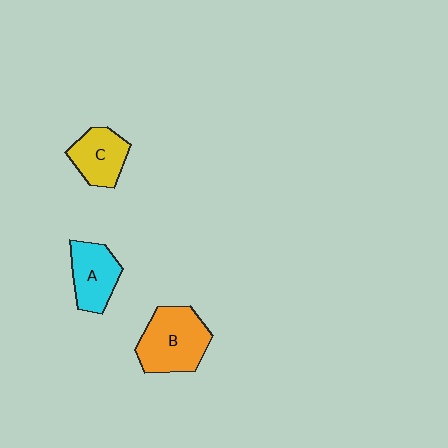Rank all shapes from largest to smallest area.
From largest to smallest: B (orange), A (cyan), C (yellow).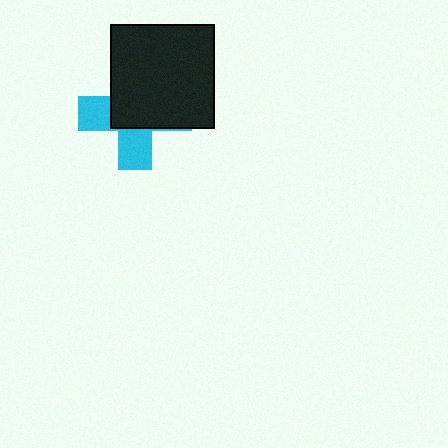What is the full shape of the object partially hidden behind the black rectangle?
The partially hidden object is a cyan cross.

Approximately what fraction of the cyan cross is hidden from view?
Roughly 61% of the cyan cross is hidden behind the black rectangle.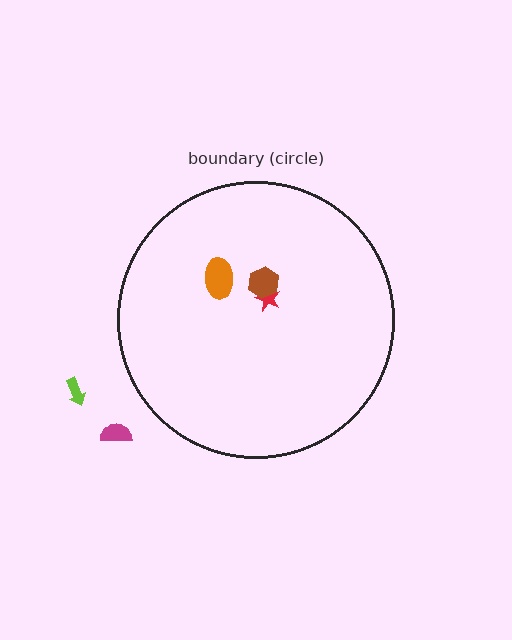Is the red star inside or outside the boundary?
Inside.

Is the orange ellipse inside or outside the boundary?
Inside.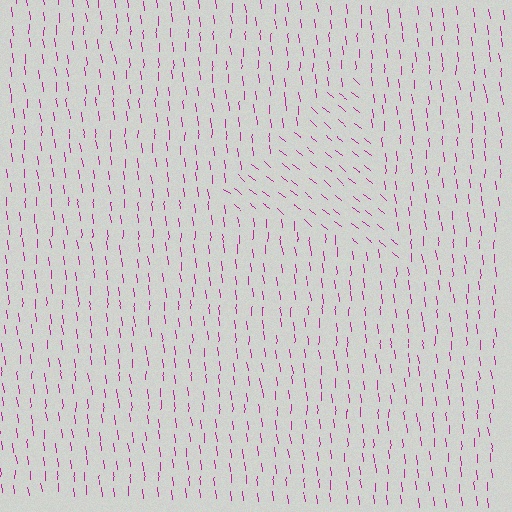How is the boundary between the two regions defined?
The boundary is defined purely by a change in line orientation (approximately 45 degrees difference). All lines are the same color and thickness.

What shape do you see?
I see a triangle.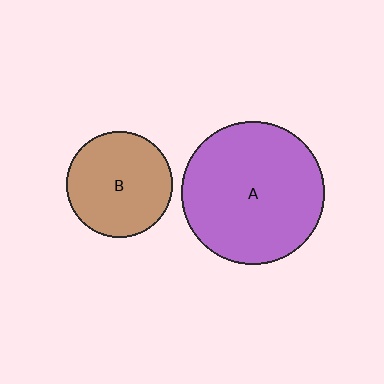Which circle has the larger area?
Circle A (purple).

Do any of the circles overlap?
No, none of the circles overlap.